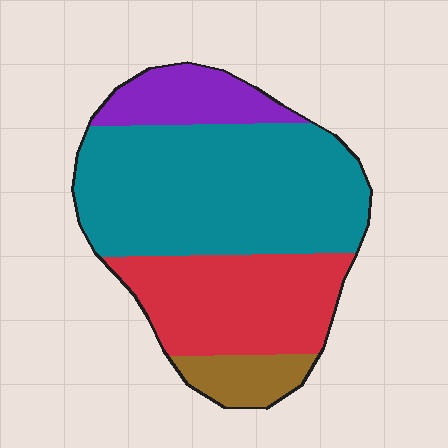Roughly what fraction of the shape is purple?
Purple takes up less than a quarter of the shape.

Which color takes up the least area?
Brown, at roughly 10%.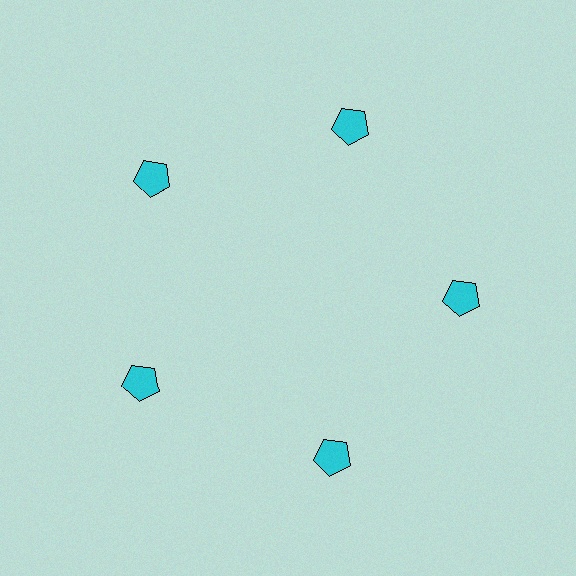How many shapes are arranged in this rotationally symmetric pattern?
There are 5 shapes, arranged in 5 groups of 1.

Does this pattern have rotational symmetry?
Yes, this pattern has 5-fold rotational symmetry. It looks the same after rotating 72 degrees around the center.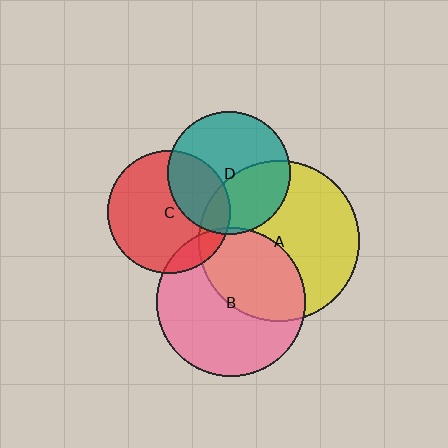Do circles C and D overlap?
Yes.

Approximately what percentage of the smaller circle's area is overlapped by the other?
Approximately 30%.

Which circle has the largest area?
Circle A (yellow).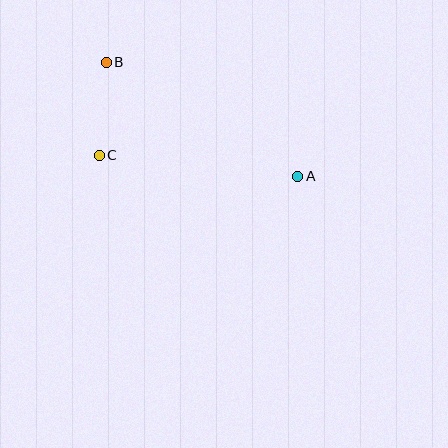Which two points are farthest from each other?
Points A and B are farthest from each other.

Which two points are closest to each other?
Points B and C are closest to each other.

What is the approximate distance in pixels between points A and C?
The distance between A and C is approximately 200 pixels.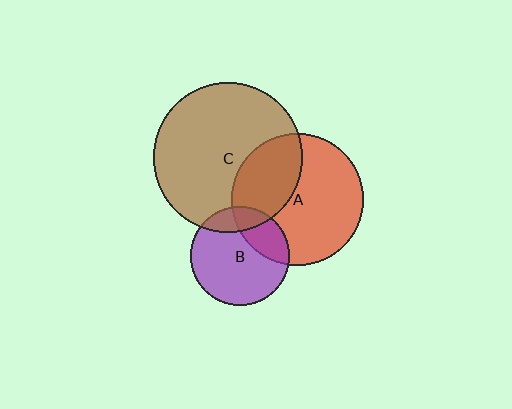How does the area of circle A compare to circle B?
Approximately 1.8 times.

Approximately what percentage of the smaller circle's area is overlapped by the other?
Approximately 15%.